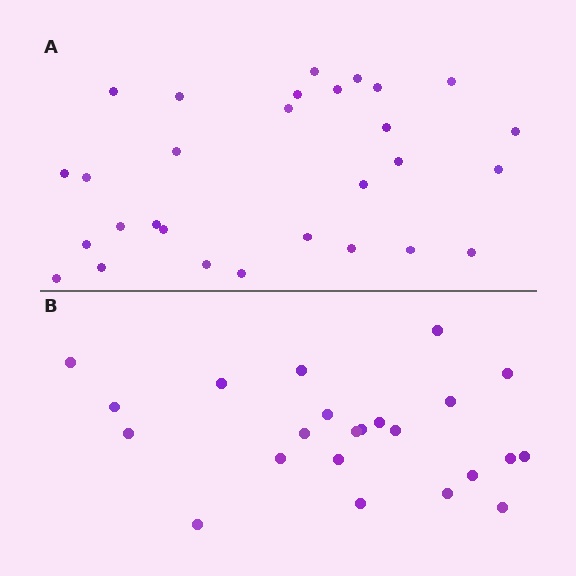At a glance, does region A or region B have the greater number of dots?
Region A (the top region) has more dots.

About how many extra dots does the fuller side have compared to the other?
Region A has about 6 more dots than region B.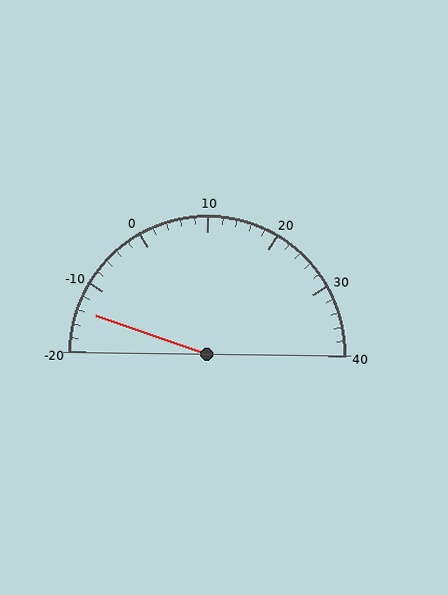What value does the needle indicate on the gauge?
The needle indicates approximately -14.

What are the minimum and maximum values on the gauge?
The gauge ranges from -20 to 40.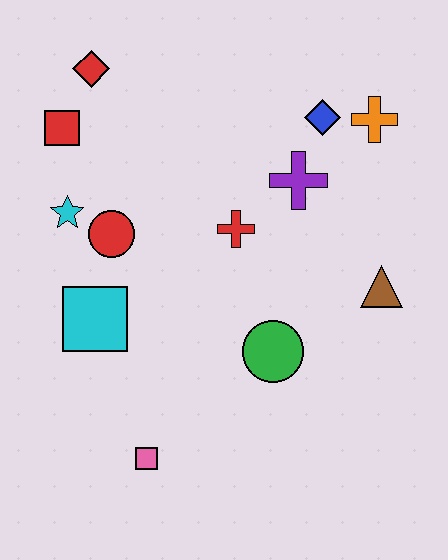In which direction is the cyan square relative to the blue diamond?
The cyan square is to the left of the blue diamond.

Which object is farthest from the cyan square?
The orange cross is farthest from the cyan square.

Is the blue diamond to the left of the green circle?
No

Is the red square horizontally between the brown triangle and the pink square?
No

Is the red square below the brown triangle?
No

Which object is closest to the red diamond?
The red square is closest to the red diamond.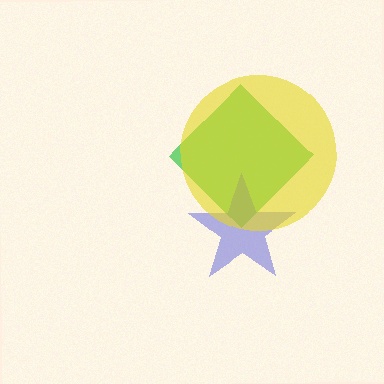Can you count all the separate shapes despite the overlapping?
Yes, there are 3 separate shapes.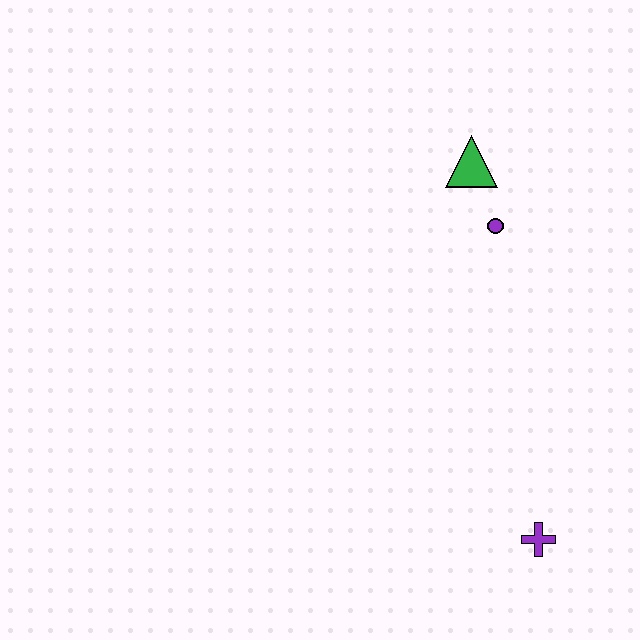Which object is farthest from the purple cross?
The green triangle is farthest from the purple cross.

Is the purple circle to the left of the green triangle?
No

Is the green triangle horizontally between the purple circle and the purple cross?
No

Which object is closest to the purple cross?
The purple circle is closest to the purple cross.